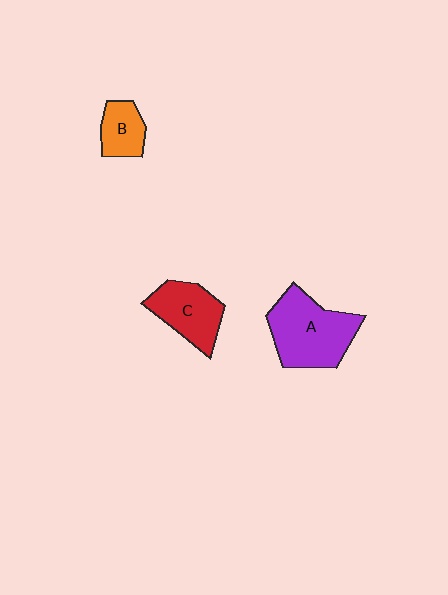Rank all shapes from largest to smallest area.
From largest to smallest: A (purple), C (red), B (orange).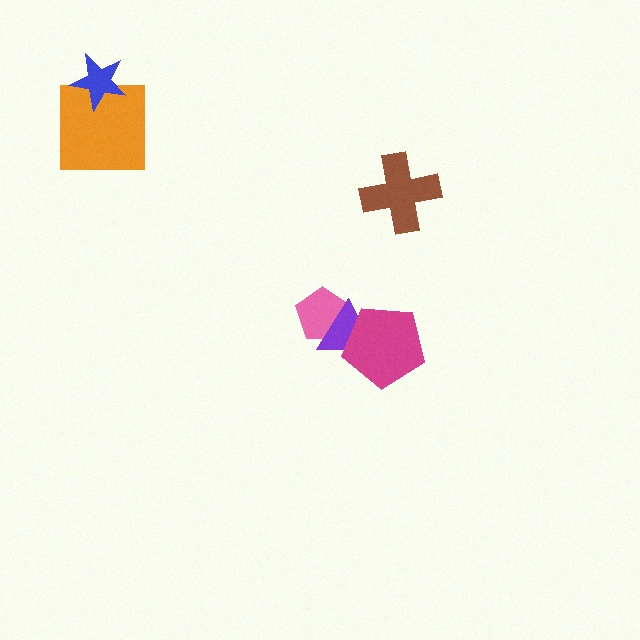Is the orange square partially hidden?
Yes, it is partially covered by another shape.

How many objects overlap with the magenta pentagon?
1 object overlaps with the magenta pentagon.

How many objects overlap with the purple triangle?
2 objects overlap with the purple triangle.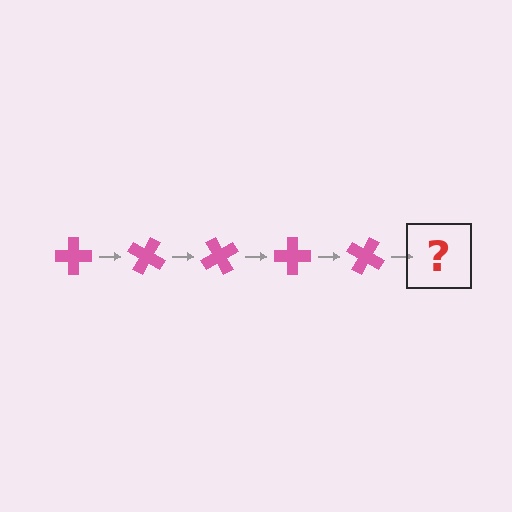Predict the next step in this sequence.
The next step is a pink cross rotated 150 degrees.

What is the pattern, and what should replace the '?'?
The pattern is that the cross rotates 30 degrees each step. The '?' should be a pink cross rotated 150 degrees.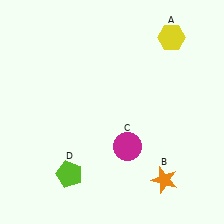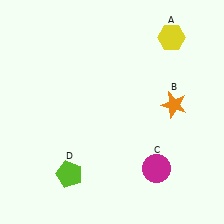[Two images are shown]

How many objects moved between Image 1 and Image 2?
2 objects moved between the two images.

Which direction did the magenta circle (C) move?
The magenta circle (C) moved right.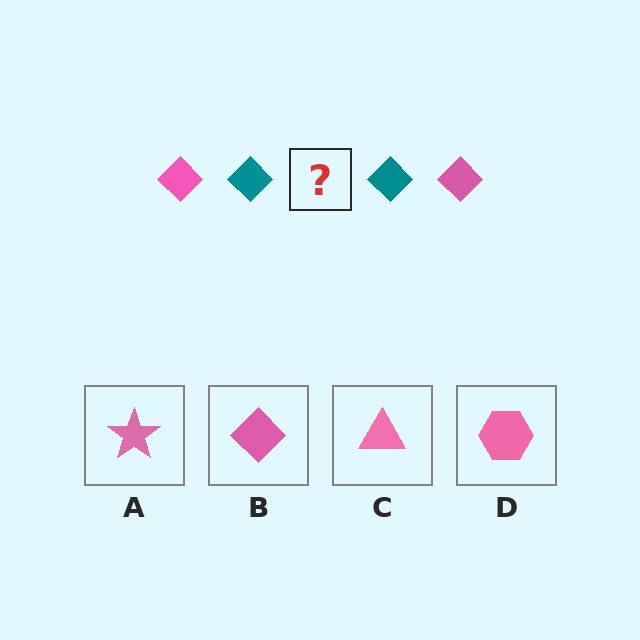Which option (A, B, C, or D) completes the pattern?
B.